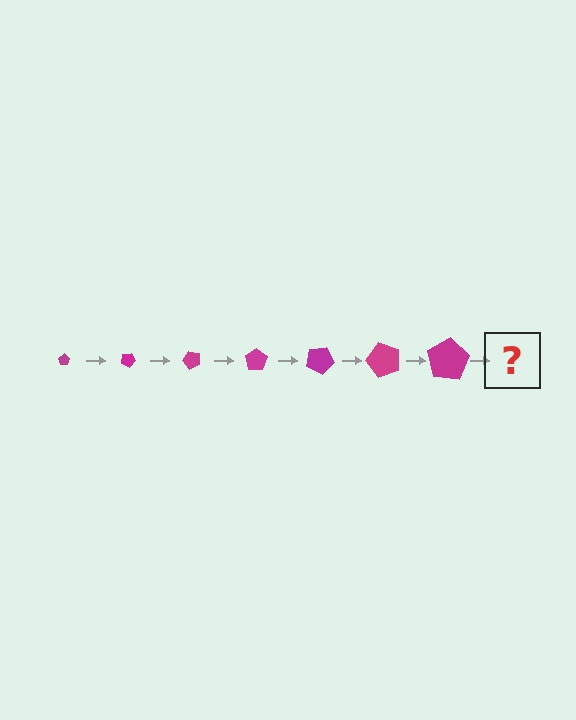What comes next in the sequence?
The next element should be a pentagon, larger than the previous one and rotated 175 degrees from the start.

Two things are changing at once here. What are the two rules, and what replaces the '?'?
The two rules are that the pentagon grows larger each step and it rotates 25 degrees each step. The '?' should be a pentagon, larger than the previous one and rotated 175 degrees from the start.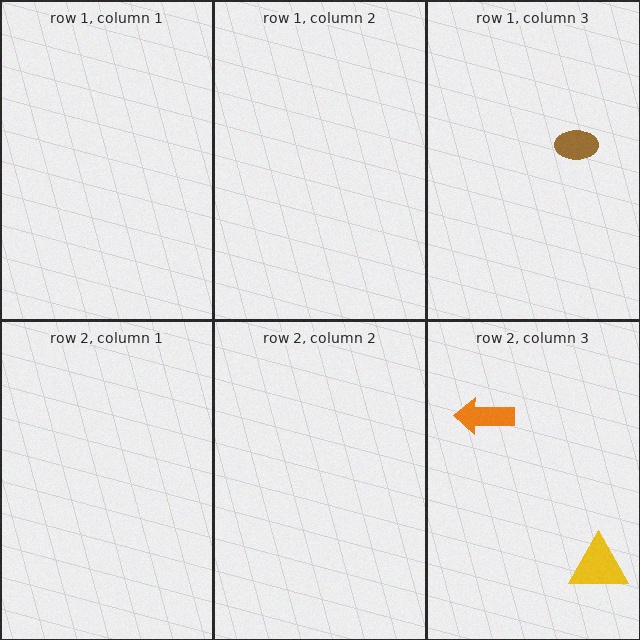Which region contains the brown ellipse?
The row 1, column 3 region.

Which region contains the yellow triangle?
The row 2, column 3 region.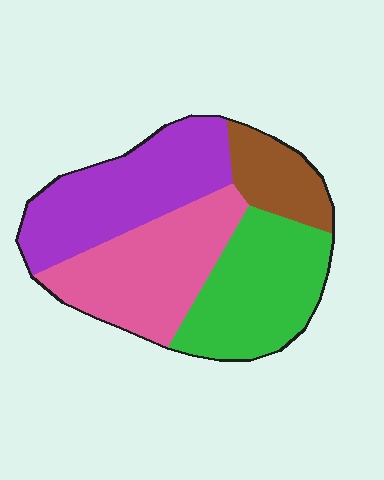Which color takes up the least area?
Brown, at roughly 10%.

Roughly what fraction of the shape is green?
Green takes up about one quarter (1/4) of the shape.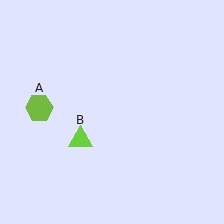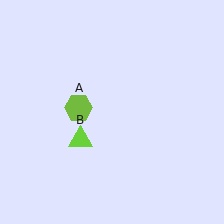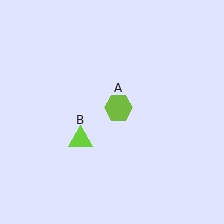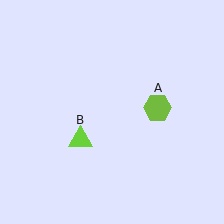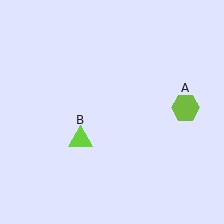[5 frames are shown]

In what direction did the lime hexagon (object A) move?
The lime hexagon (object A) moved right.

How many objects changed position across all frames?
1 object changed position: lime hexagon (object A).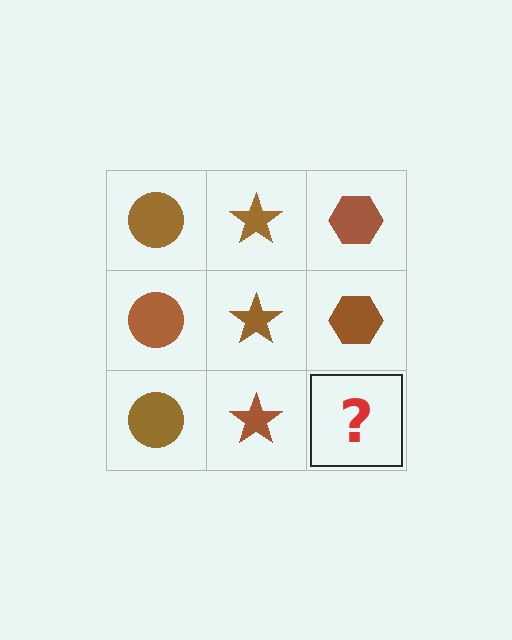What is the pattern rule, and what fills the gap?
The rule is that each column has a consistent shape. The gap should be filled with a brown hexagon.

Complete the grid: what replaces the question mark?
The question mark should be replaced with a brown hexagon.